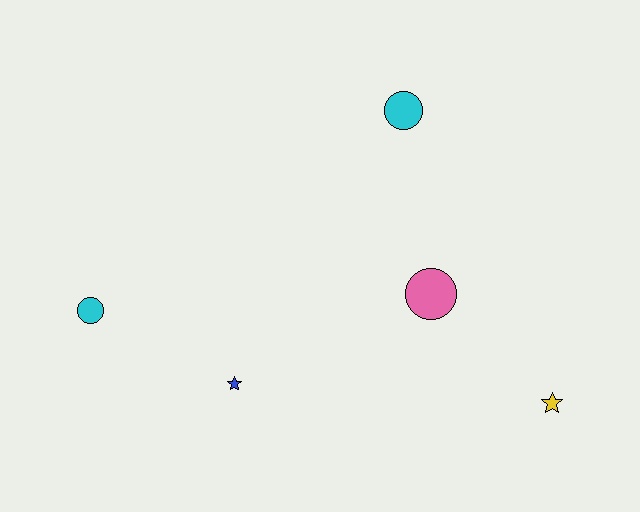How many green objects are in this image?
There are no green objects.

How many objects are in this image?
There are 5 objects.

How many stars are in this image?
There are 2 stars.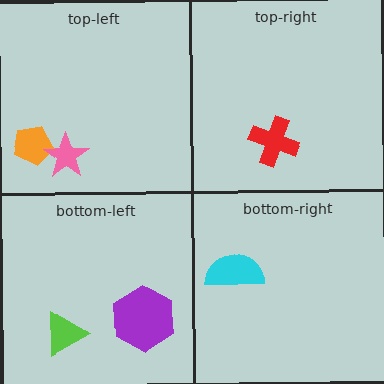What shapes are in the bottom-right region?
The cyan semicircle.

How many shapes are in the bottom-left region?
2.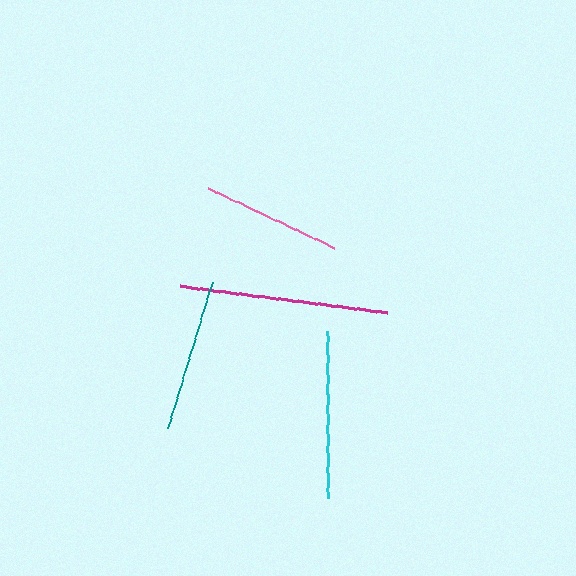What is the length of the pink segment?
The pink segment is approximately 140 pixels long.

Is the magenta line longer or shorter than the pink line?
The magenta line is longer than the pink line.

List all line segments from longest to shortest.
From longest to shortest: magenta, cyan, teal, pink.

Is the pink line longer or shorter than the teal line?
The teal line is longer than the pink line.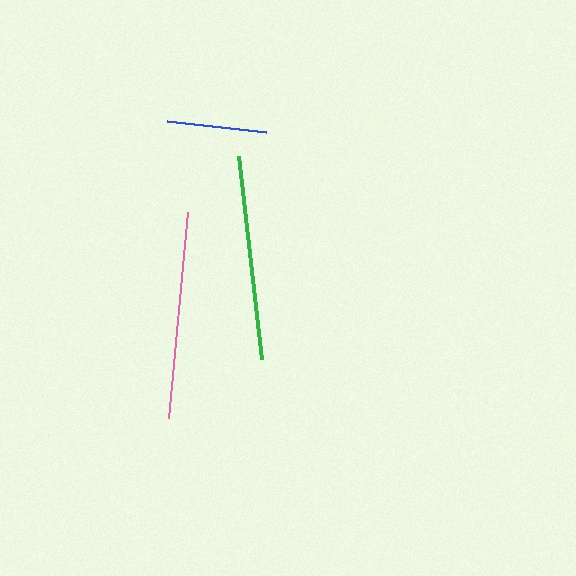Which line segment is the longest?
The pink line is the longest at approximately 207 pixels.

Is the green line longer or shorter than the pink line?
The pink line is longer than the green line.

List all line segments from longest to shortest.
From longest to shortest: pink, green, blue.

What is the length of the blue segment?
The blue segment is approximately 99 pixels long.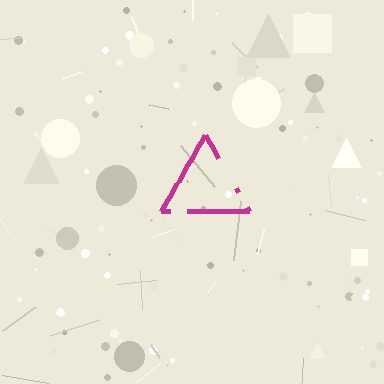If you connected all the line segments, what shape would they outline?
They would outline a triangle.